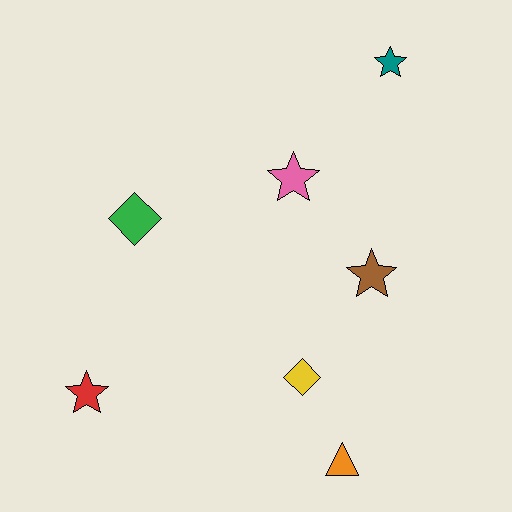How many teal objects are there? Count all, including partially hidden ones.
There is 1 teal object.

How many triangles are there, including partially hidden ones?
There is 1 triangle.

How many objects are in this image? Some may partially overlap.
There are 7 objects.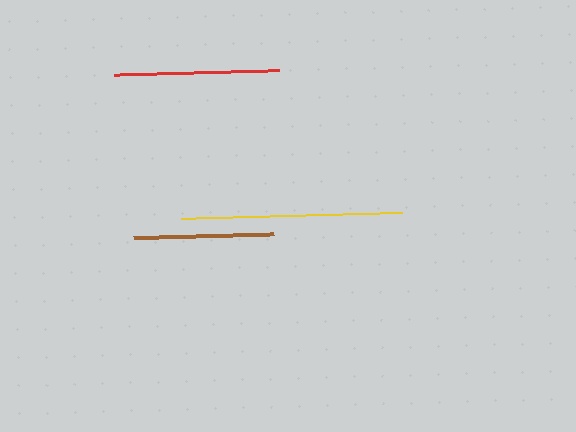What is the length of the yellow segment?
The yellow segment is approximately 221 pixels long.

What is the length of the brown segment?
The brown segment is approximately 140 pixels long.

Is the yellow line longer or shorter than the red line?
The yellow line is longer than the red line.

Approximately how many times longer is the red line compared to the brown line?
The red line is approximately 1.2 times the length of the brown line.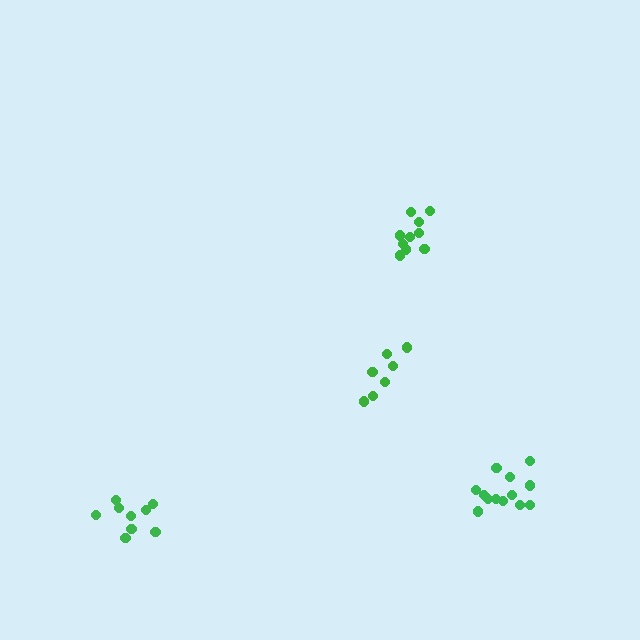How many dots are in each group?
Group 1: 10 dots, Group 2: 7 dots, Group 3: 9 dots, Group 4: 13 dots (39 total).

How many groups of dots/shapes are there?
There are 4 groups.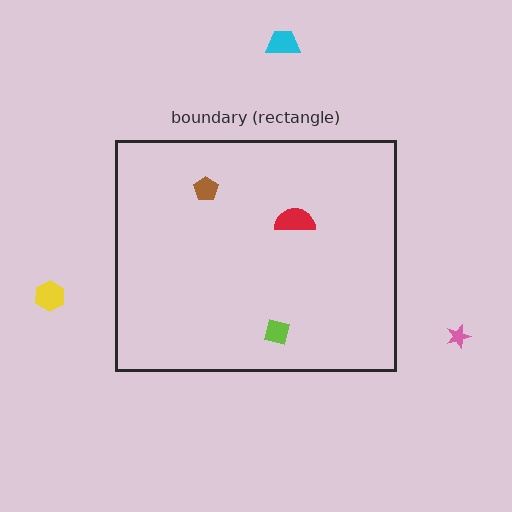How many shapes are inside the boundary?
3 inside, 3 outside.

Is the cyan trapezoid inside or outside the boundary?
Outside.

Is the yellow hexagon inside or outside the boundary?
Outside.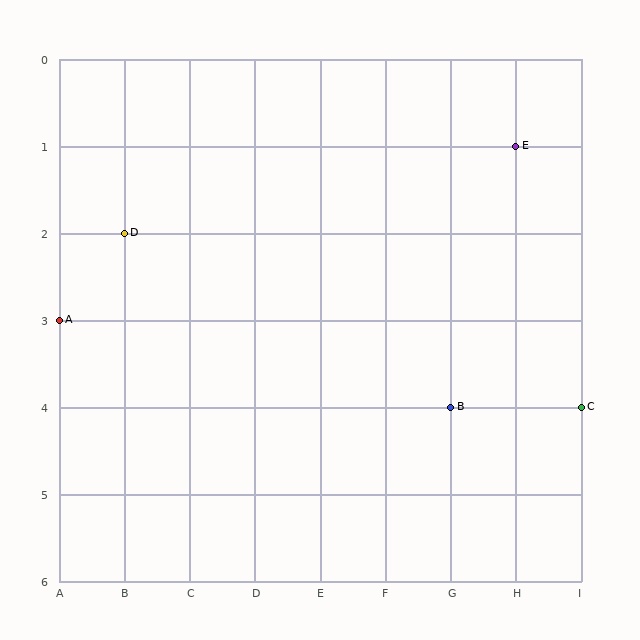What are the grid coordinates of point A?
Point A is at grid coordinates (A, 3).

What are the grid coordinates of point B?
Point B is at grid coordinates (G, 4).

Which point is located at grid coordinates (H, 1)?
Point E is at (H, 1).